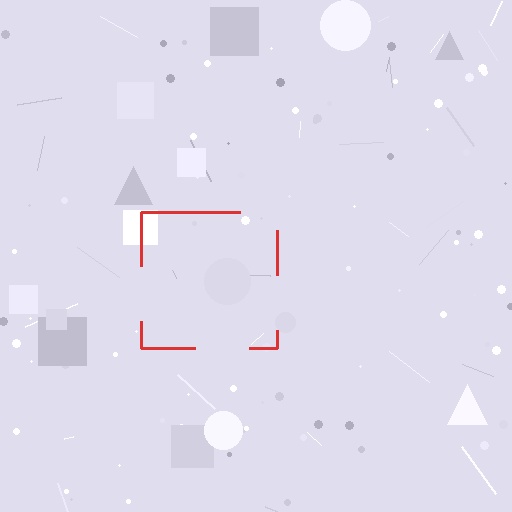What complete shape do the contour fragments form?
The contour fragments form a square.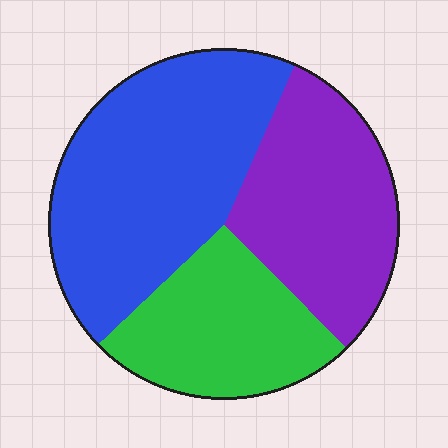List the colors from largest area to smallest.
From largest to smallest: blue, purple, green.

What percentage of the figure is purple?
Purple takes up about one third (1/3) of the figure.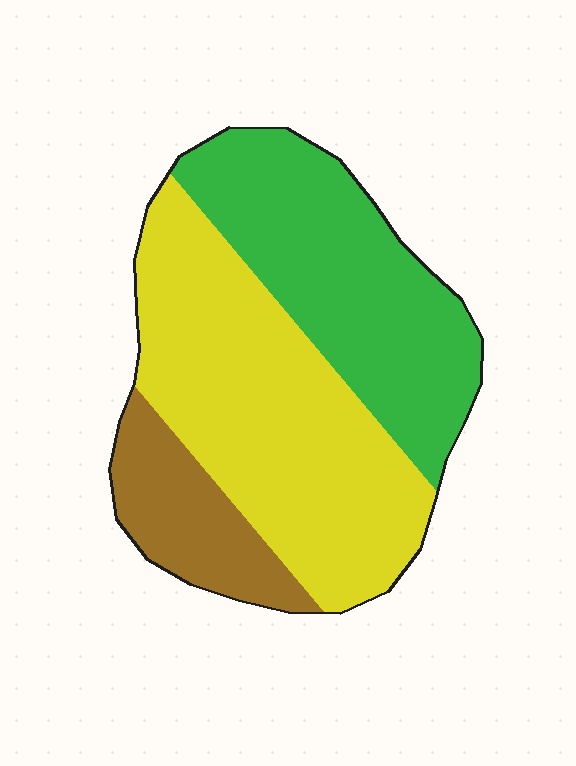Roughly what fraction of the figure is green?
Green takes up about three eighths (3/8) of the figure.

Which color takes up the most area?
Yellow, at roughly 50%.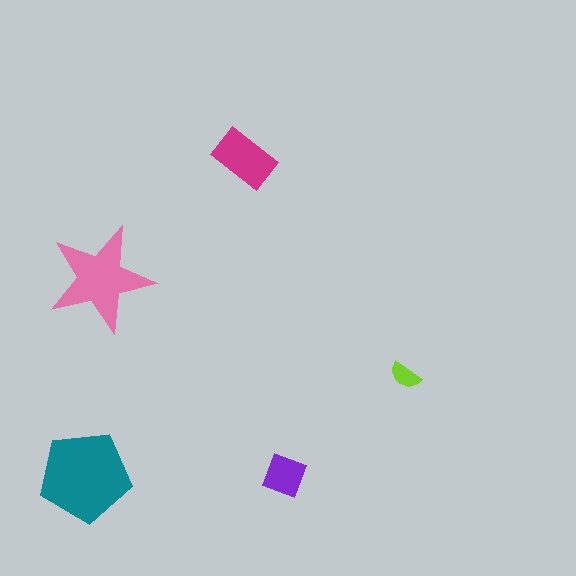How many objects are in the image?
There are 5 objects in the image.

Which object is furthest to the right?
The lime semicircle is rightmost.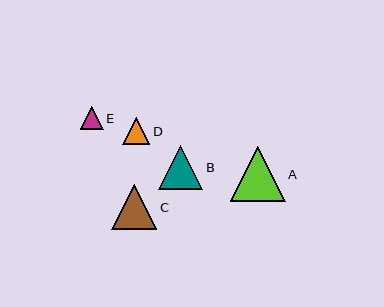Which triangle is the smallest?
Triangle E is the smallest with a size of approximately 23 pixels.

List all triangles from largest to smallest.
From largest to smallest: A, C, B, D, E.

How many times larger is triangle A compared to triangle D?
Triangle A is approximately 2.0 times the size of triangle D.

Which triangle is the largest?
Triangle A is the largest with a size of approximately 55 pixels.